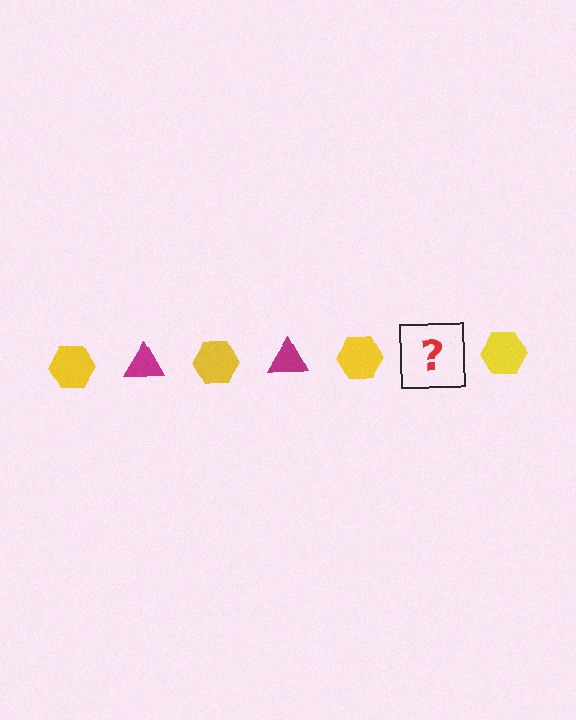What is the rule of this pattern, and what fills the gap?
The rule is that the pattern alternates between yellow hexagon and magenta triangle. The gap should be filled with a magenta triangle.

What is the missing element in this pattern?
The missing element is a magenta triangle.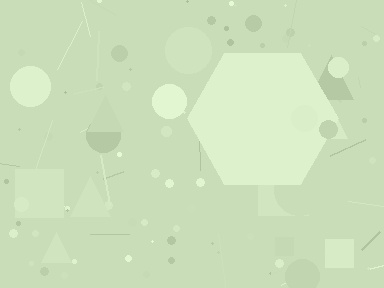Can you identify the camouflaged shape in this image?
The camouflaged shape is a hexagon.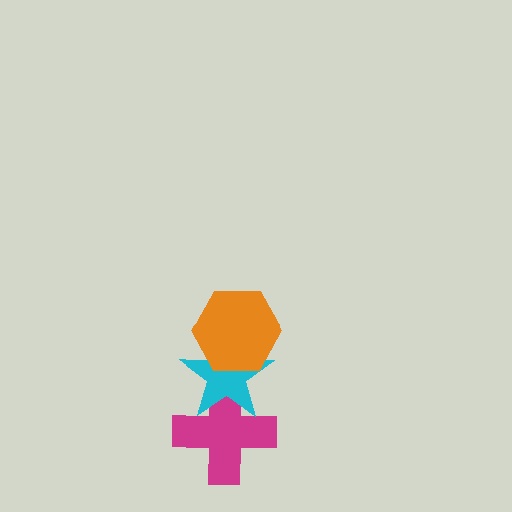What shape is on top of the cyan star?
The orange hexagon is on top of the cyan star.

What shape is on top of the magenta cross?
The cyan star is on top of the magenta cross.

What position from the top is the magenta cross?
The magenta cross is 3rd from the top.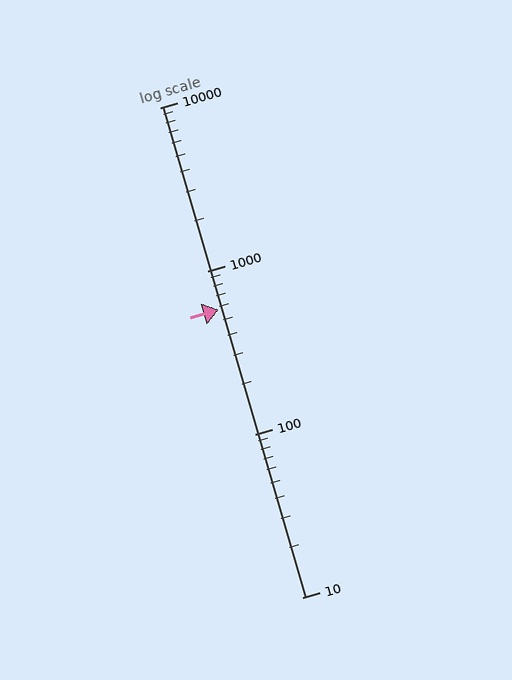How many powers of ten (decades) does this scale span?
The scale spans 3 decades, from 10 to 10000.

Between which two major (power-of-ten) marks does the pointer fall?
The pointer is between 100 and 1000.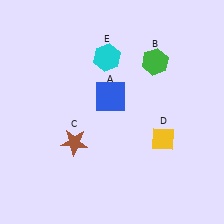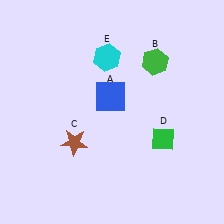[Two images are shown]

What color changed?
The diamond (D) changed from yellow in Image 1 to green in Image 2.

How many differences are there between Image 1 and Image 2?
There is 1 difference between the two images.